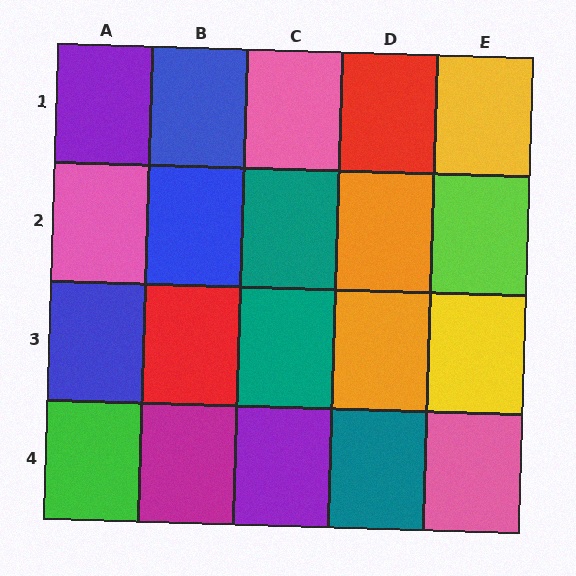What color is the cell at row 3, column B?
Red.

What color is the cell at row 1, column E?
Yellow.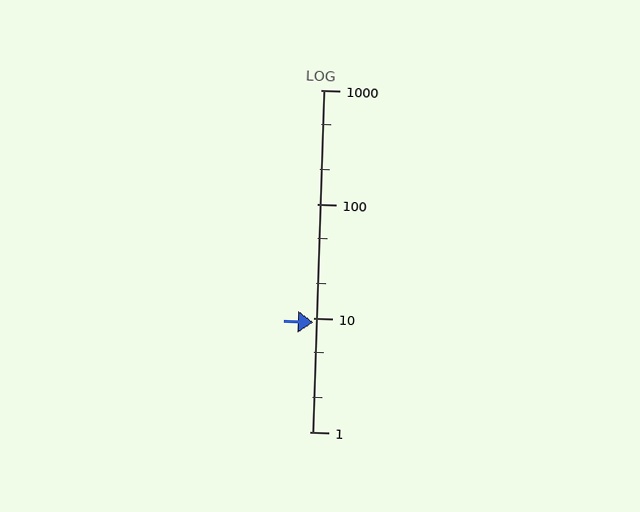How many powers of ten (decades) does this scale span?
The scale spans 3 decades, from 1 to 1000.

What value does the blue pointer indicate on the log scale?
The pointer indicates approximately 9.1.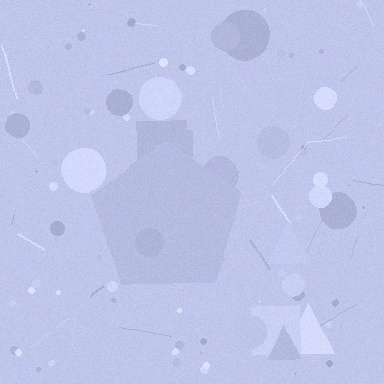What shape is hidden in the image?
A pentagon is hidden in the image.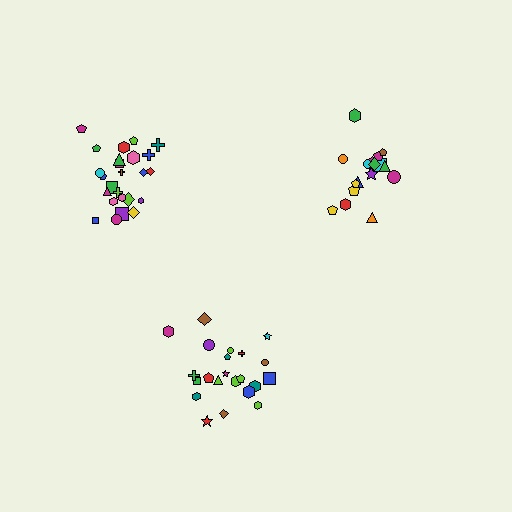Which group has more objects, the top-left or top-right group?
The top-left group.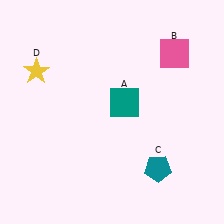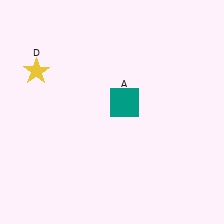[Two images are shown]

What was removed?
The teal pentagon (C), the pink square (B) were removed in Image 2.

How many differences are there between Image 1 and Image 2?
There are 2 differences between the two images.